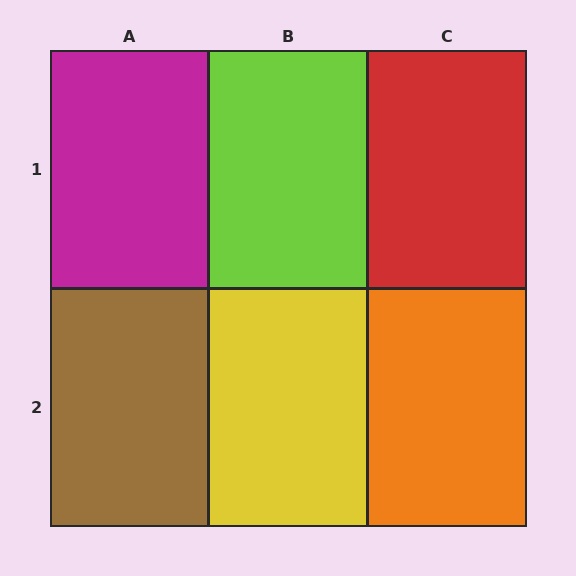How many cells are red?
1 cell is red.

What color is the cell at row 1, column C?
Red.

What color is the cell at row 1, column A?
Magenta.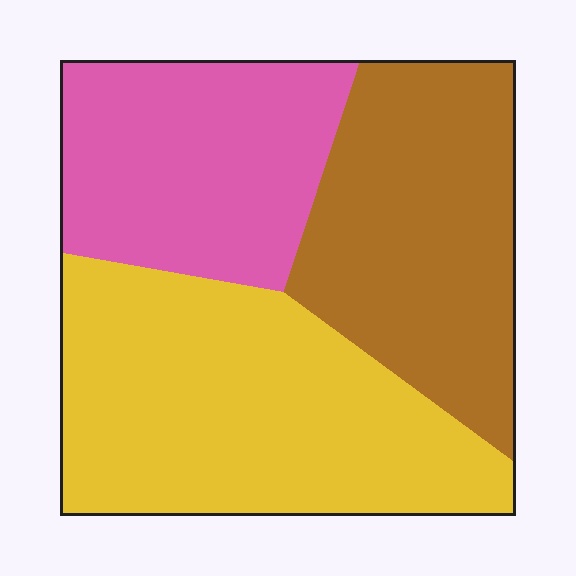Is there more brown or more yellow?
Yellow.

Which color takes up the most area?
Yellow, at roughly 40%.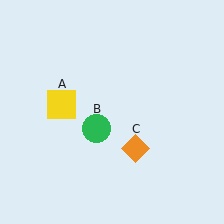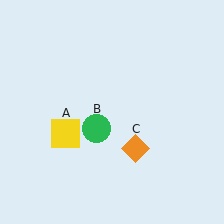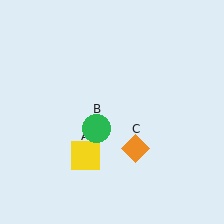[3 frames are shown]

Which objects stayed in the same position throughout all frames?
Green circle (object B) and orange diamond (object C) remained stationary.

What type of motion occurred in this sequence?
The yellow square (object A) rotated counterclockwise around the center of the scene.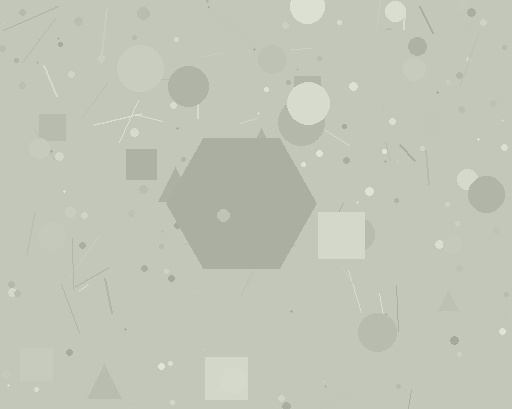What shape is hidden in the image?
A hexagon is hidden in the image.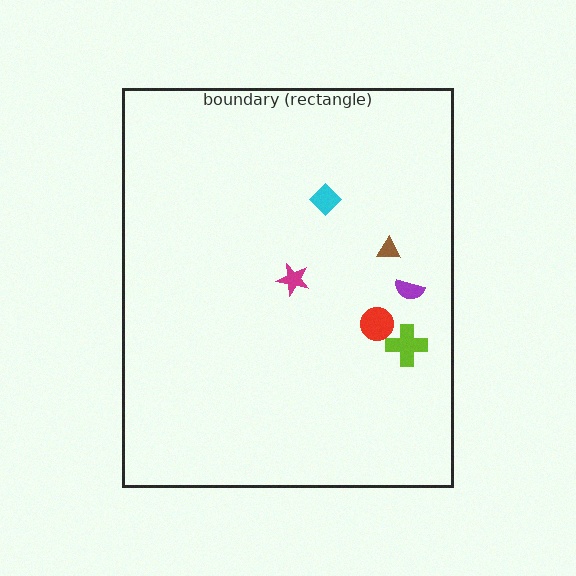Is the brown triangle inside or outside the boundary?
Inside.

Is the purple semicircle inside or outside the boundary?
Inside.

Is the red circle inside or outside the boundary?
Inside.